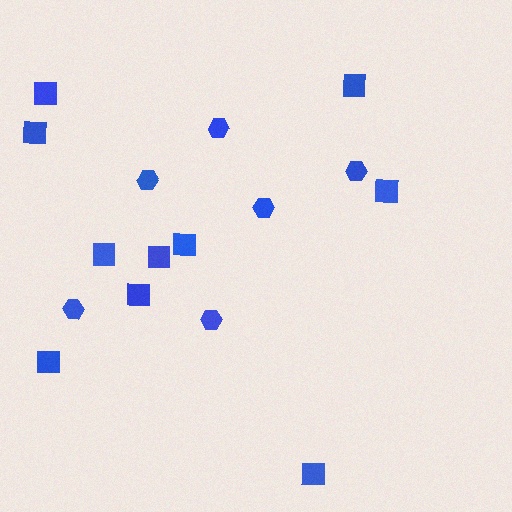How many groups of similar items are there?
There are 2 groups: one group of squares (10) and one group of hexagons (6).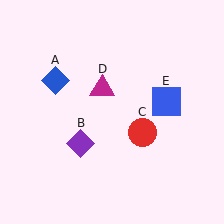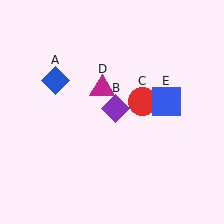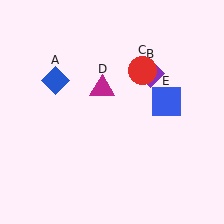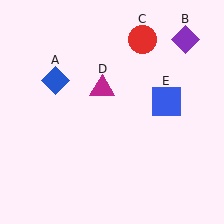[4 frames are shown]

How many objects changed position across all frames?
2 objects changed position: purple diamond (object B), red circle (object C).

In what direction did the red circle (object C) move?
The red circle (object C) moved up.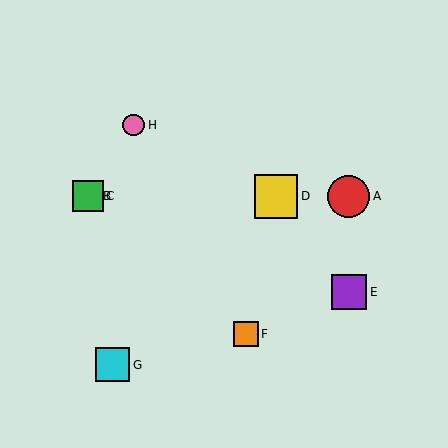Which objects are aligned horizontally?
Objects A, B, C, D are aligned horizontally.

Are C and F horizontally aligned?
No, C is at y≈196 and F is at y≈334.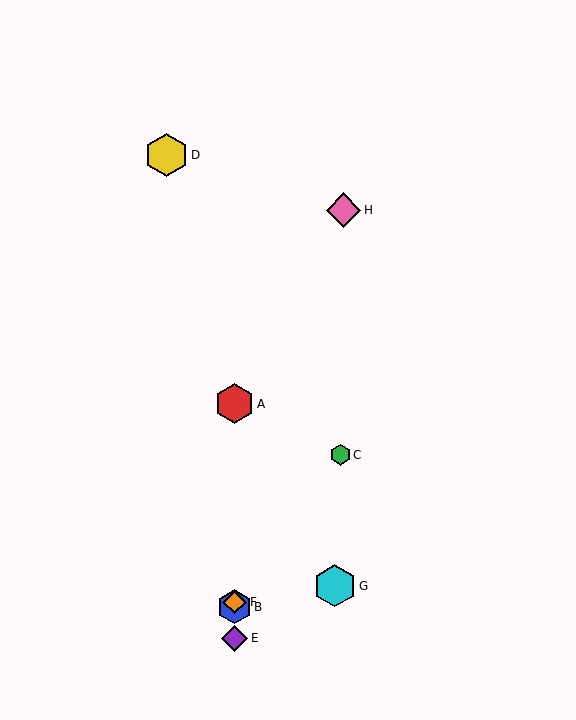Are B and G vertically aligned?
No, B is at x≈235 and G is at x≈335.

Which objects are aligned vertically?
Objects A, B, E, F are aligned vertically.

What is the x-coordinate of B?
Object B is at x≈235.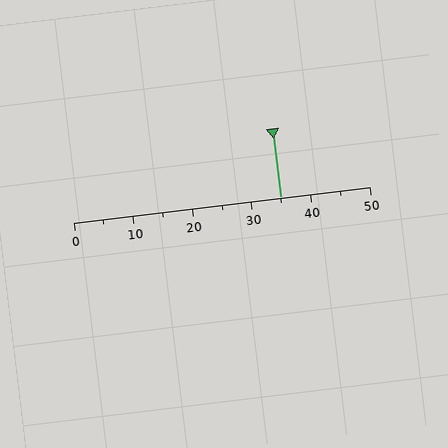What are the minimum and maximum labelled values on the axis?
The axis runs from 0 to 50.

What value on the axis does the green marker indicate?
The marker indicates approximately 35.